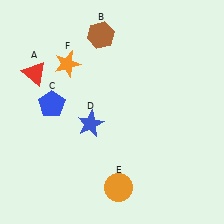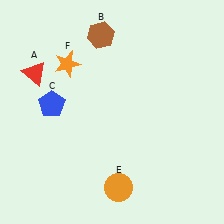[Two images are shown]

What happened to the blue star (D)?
The blue star (D) was removed in Image 2. It was in the bottom-left area of Image 1.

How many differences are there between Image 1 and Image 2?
There is 1 difference between the two images.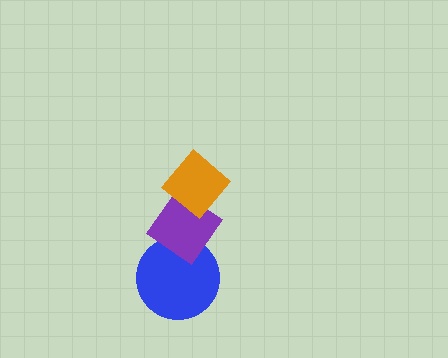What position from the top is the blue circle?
The blue circle is 3rd from the top.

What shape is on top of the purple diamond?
The orange diamond is on top of the purple diamond.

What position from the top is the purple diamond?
The purple diamond is 2nd from the top.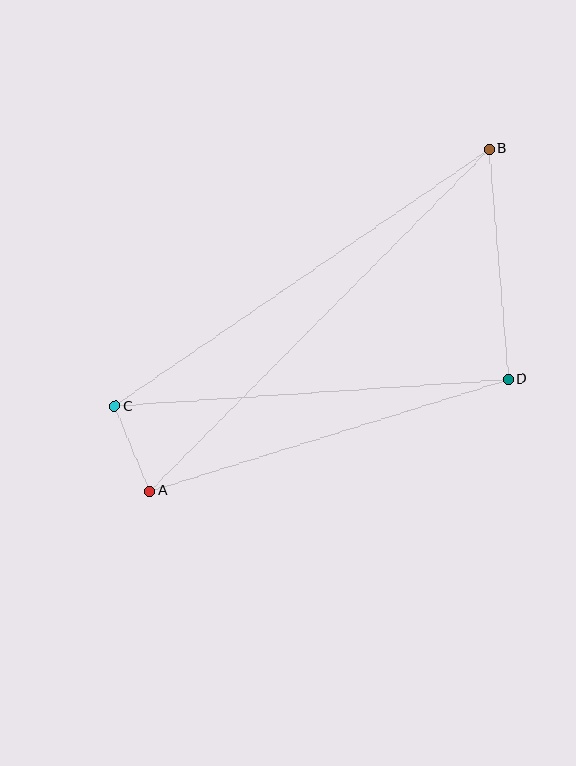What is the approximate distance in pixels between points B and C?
The distance between B and C is approximately 454 pixels.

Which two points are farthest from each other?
Points A and B are farthest from each other.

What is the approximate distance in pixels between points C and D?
The distance between C and D is approximately 395 pixels.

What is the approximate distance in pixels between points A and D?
The distance between A and D is approximately 376 pixels.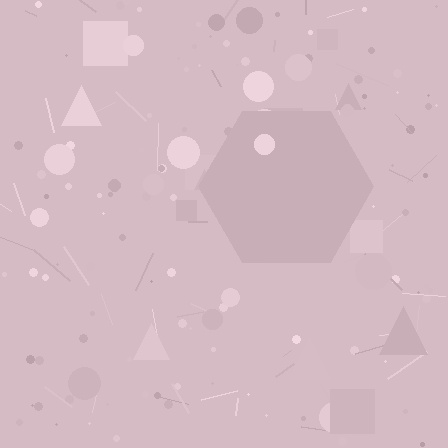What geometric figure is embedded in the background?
A hexagon is embedded in the background.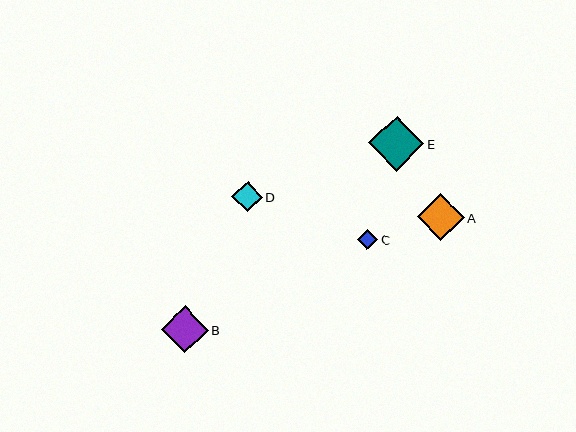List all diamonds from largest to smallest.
From largest to smallest: E, B, A, D, C.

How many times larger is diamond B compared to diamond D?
Diamond B is approximately 1.5 times the size of diamond D.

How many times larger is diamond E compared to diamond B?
Diamond E is approximately 1.2 times the size of diamond B.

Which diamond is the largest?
Diamond E is the largest with a size of approximately 55 pixels.